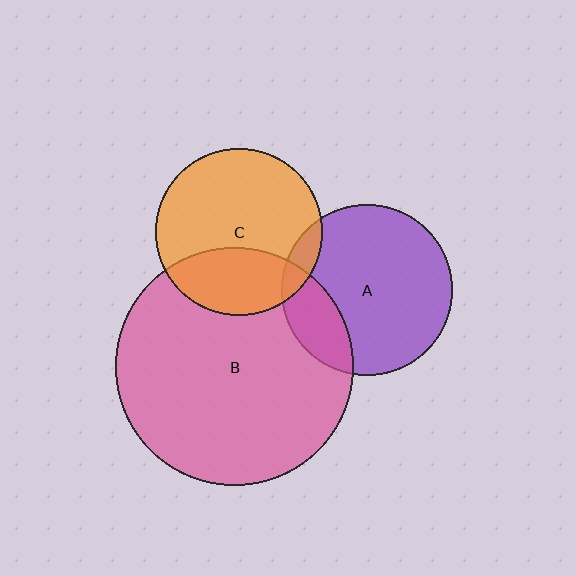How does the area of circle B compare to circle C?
Approximately 2.0 times.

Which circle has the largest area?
Circle B (pink).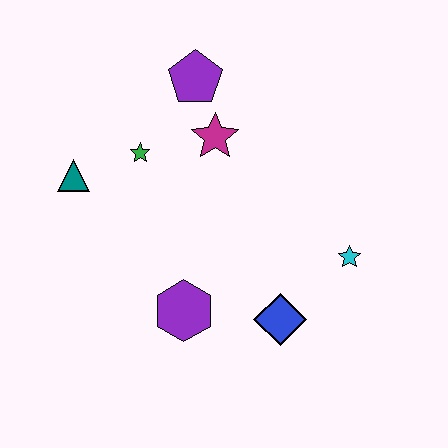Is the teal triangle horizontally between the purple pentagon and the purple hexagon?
No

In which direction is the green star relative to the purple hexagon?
The green star is above the purple hexagon.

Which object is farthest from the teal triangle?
The cyan star is farthest from the teal triangle.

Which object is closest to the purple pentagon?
The magenta star is closest to the purple pentagon.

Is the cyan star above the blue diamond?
Yes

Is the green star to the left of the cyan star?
Yes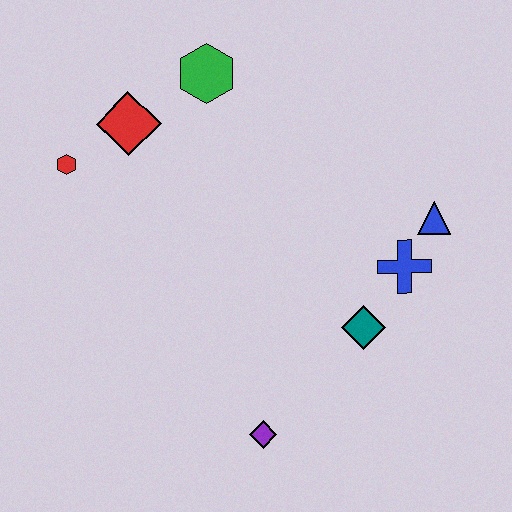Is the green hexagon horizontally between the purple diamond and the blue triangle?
No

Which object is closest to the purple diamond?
The teal diamond is closest to the purple diamond.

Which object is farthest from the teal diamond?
The red hexagon is farthest from the teal diamond.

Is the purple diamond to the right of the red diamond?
Yes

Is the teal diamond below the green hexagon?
Yes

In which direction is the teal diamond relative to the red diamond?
The teal diamond is to the right of the red diamond.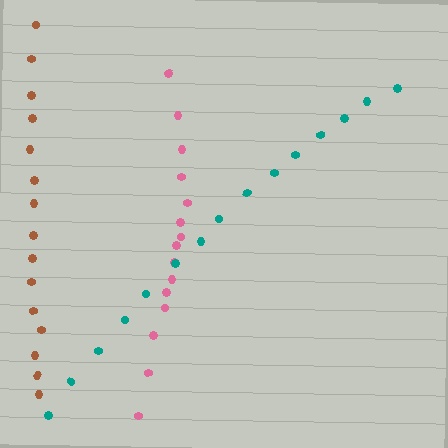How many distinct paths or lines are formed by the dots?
There are 3 distinct paths.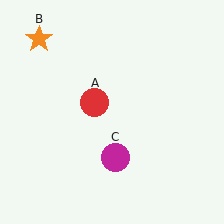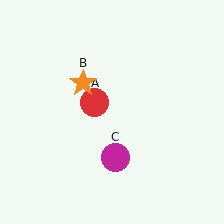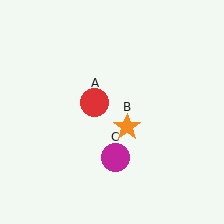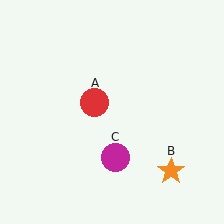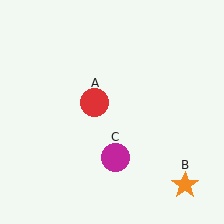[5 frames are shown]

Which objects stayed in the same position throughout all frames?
Red circle (object A) and magenta circle (object C) remained stationary.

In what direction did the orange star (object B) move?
The orange star (object B) moved down and to the right.